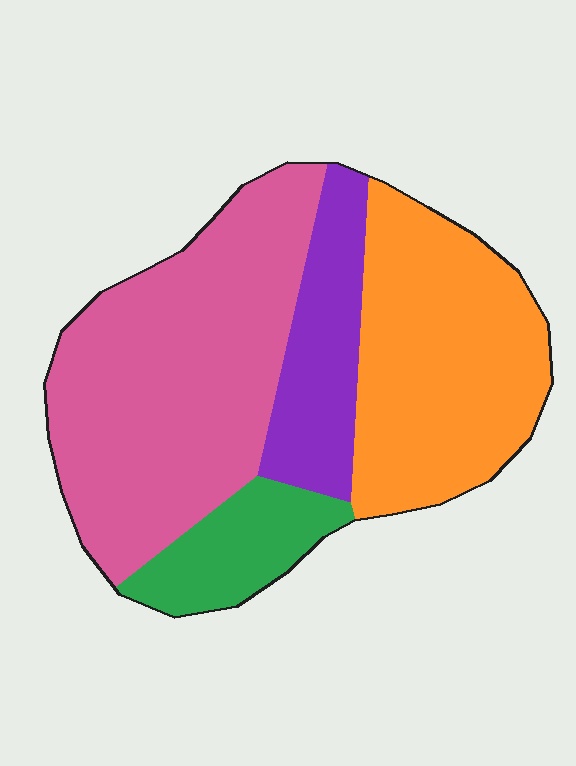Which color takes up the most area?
Pink, at roughly 45%.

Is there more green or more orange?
Orange.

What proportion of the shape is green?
Green takes up about one tenth (1/10) of the shape.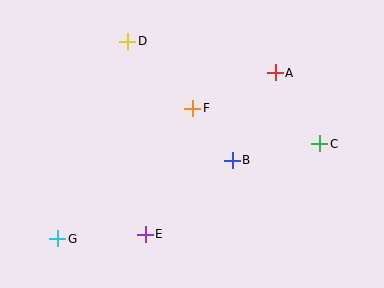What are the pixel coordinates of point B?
Point B is at (232, 160).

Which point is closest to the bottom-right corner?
Point C is closest to the bottom-right corner.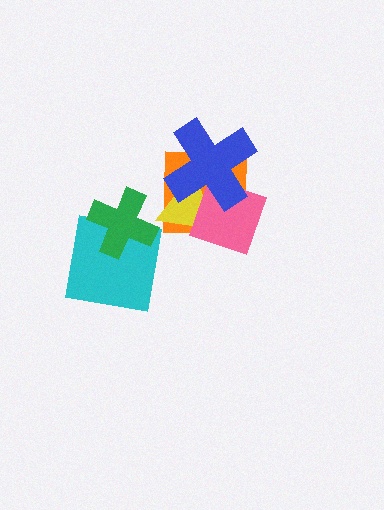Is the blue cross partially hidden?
No, no other shape covers it.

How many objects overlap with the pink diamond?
3 objects overlap with the pink diamond.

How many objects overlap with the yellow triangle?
3 objects overlap with the yellow triangle.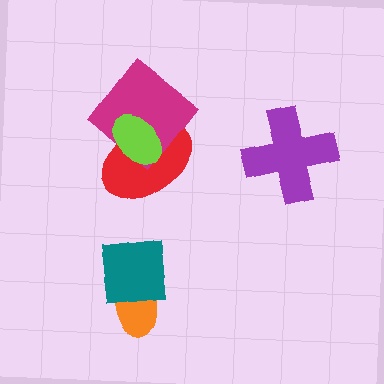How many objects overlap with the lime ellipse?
2 objects overlap with the lime ellipse.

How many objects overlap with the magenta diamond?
2 objects overlap with the magenta diamond.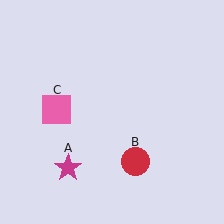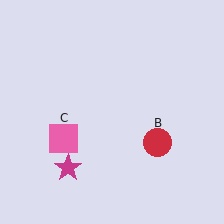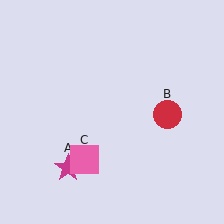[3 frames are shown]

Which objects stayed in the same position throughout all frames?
Magenta star (object A) remained stationary.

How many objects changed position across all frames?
2 objects changed position: red circle (object B), pink square (object C).